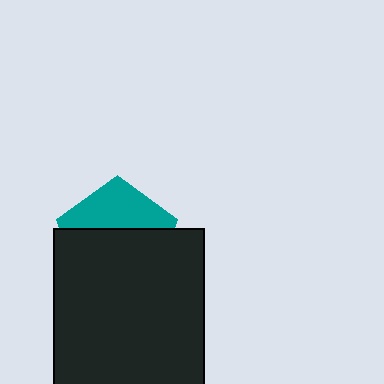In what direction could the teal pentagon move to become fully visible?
The teal pentagon could move up. That would shift it out from behind the black rectangle entirely.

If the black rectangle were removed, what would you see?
You would see the complete teal pentagon.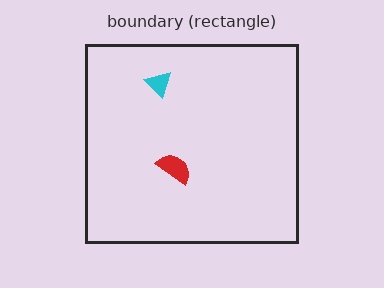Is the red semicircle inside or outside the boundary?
Inside.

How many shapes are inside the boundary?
2 inside, 0 outside.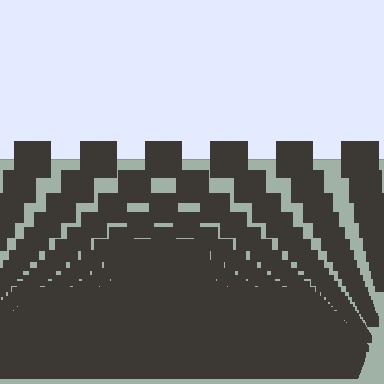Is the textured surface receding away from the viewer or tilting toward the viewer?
The surface appears to tilt toward the viewer. Texture elements get larger and sparser toward the top.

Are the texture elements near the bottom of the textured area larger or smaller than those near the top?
Smaller. The gradient is inverted — elements near the bottom are smaller and denser.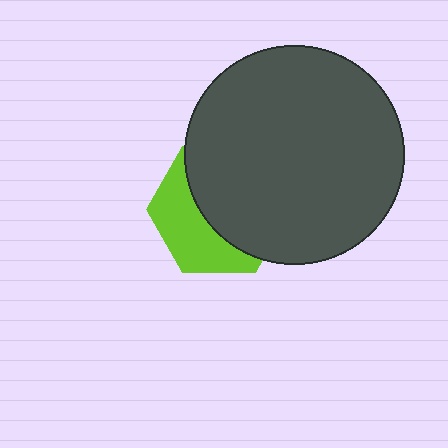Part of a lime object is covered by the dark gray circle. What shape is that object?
It is a hexagon.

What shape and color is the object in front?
The object in front is a dark gray circle.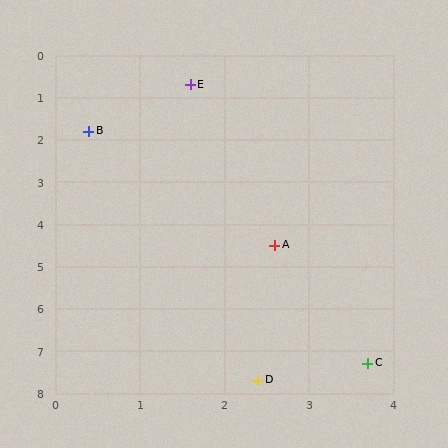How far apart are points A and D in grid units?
Points A and D are about 3.2 grid units apart.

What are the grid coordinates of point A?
Point A is at approximately (2.6, 4.5).